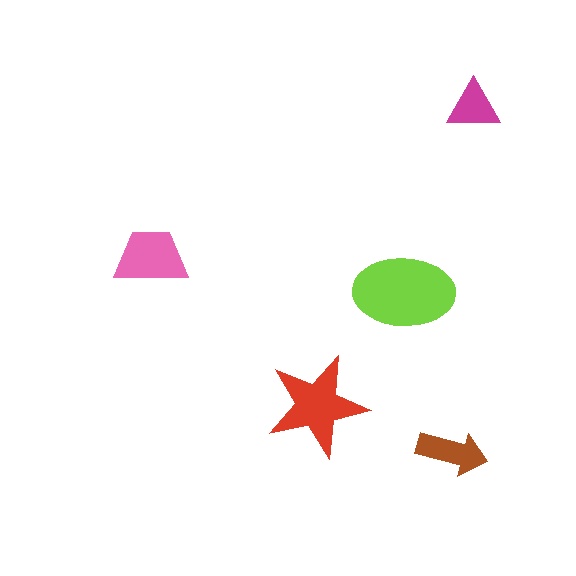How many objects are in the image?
There are 5 objects in the image.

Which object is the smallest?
The magenta triangle.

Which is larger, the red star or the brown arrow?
The red star.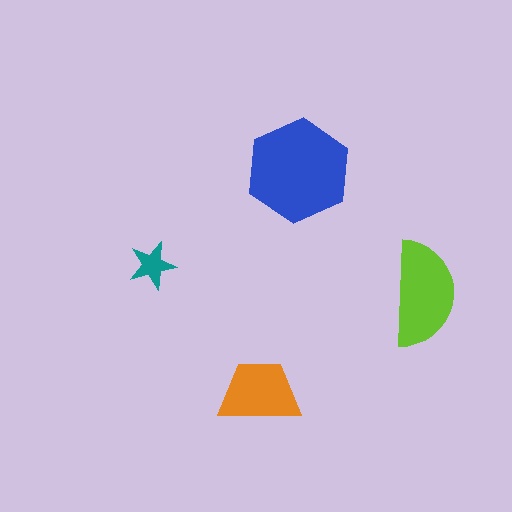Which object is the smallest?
The teal star.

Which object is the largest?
The blue hexagon.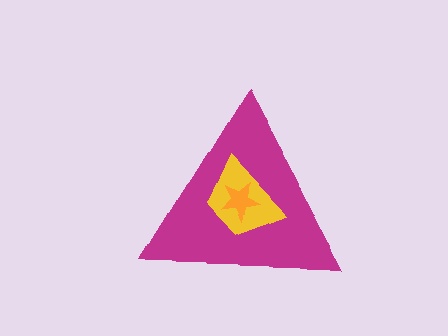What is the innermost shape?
The orange star.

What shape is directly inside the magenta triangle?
The yellow trapezoid.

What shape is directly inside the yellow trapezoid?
The orange star.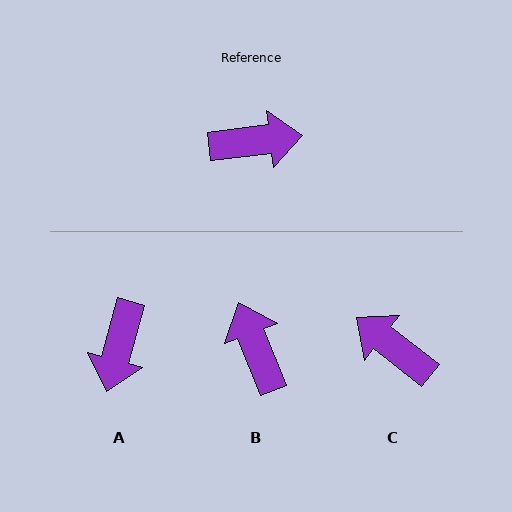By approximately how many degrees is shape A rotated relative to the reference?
Approximately 112 degrees clockwise.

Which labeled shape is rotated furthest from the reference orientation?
C, about 135 degrees away.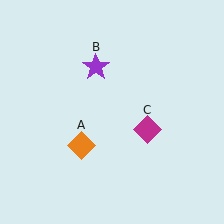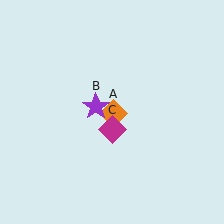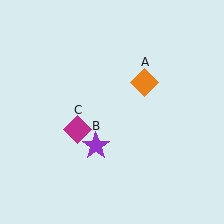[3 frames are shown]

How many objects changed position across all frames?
3 objects changed position: orange diamond (object A), purple star (object B), magenta diamond (object C).